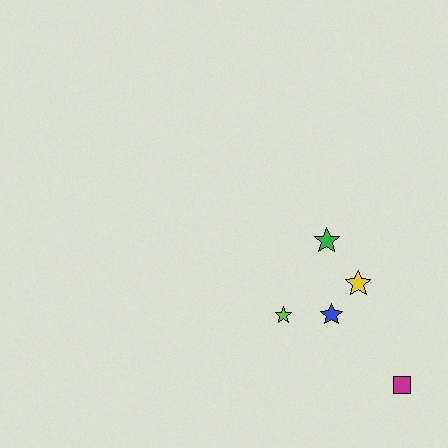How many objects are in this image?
There are 5 objects.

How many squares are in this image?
There is 1 square.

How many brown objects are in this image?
There are no brown objects.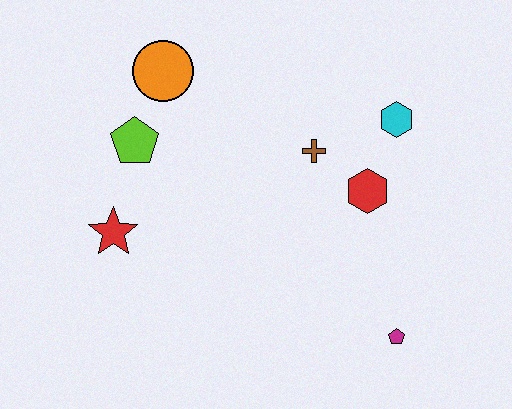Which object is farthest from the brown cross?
The red star is farthest from the brown cross.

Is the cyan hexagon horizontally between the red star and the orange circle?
No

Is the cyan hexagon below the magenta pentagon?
No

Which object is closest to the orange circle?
The lime pentagon is closest to the orange circle.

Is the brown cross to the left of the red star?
No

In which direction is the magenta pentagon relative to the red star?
The magenta pentagon is to the right of the red star.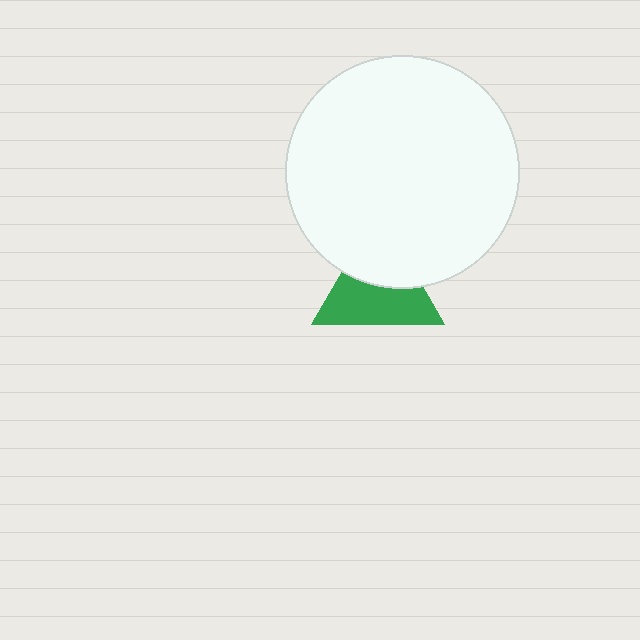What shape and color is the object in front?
The object in front is a white circle.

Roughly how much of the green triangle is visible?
About half of it is visible (roughly 58%).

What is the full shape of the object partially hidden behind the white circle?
The partially hidden object is a green triangle.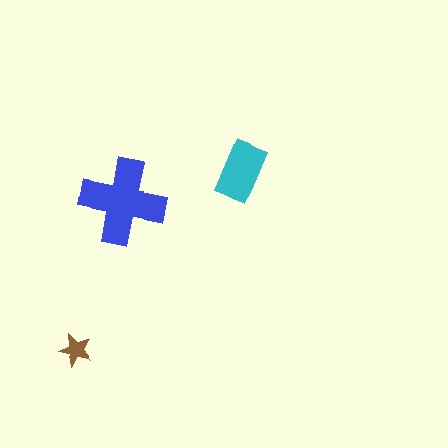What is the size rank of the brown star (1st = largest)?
3rd.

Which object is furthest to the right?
The cyan rectangle is rightmost.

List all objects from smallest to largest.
The brown star, the cyan rectangle, the blue cross.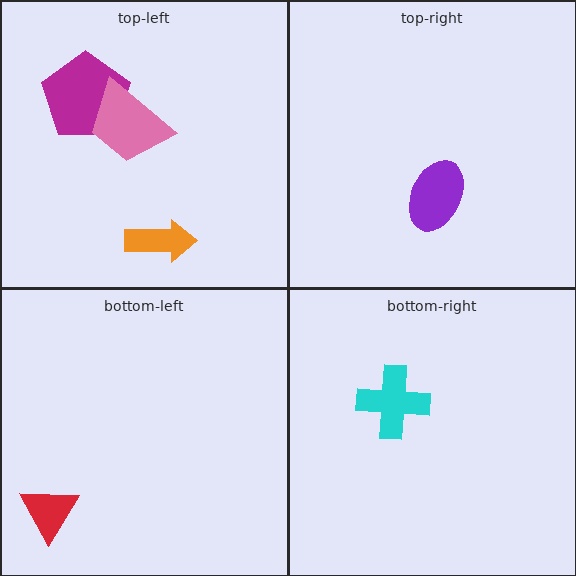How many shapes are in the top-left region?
3.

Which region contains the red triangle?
The bottom-left region.